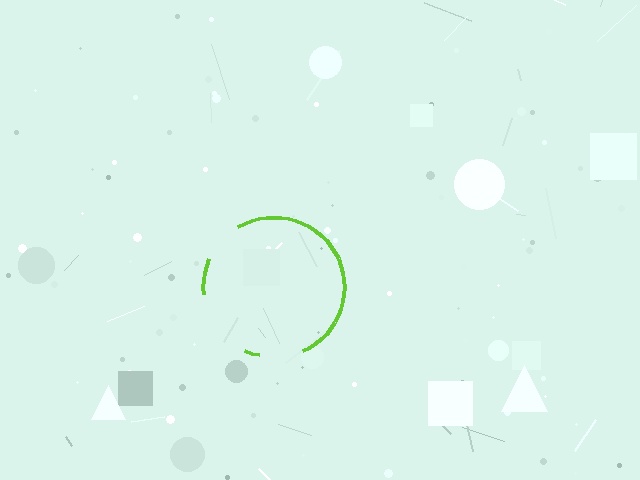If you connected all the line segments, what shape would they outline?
They would outline a circle.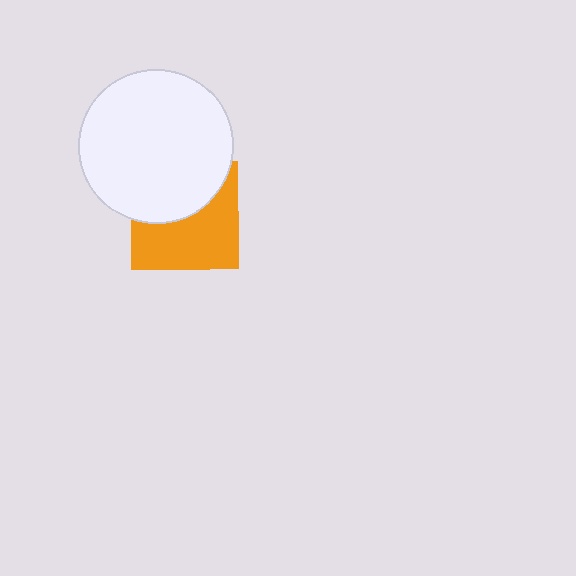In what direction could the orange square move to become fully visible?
The orange square could move down. That would shift it out from behind the white circle entirely.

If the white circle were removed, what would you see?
You would see the complete orange square.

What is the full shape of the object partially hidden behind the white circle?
The partially hidden object is an orange square.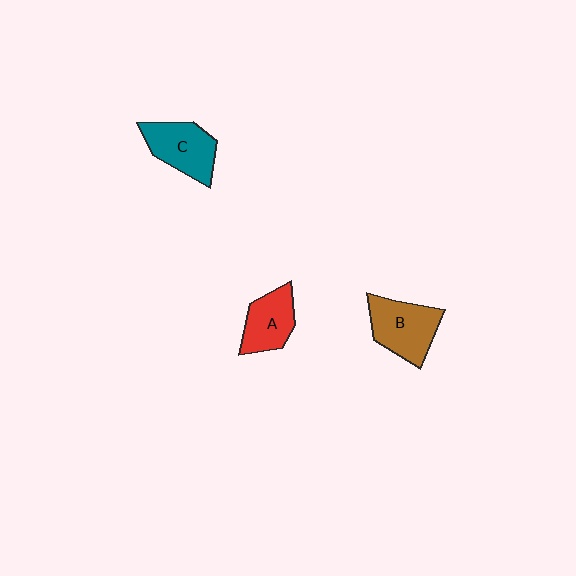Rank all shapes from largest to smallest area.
From largest to smallest: B (brown), C (teal), A (red).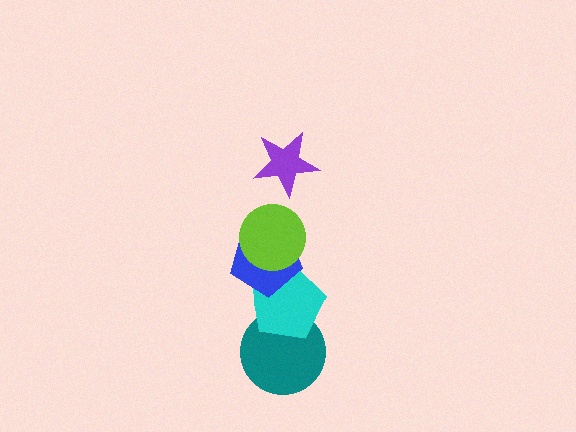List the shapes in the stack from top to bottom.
From top to bottom: the purple star, the lime circle, the blue pentagon, the cyan pentagon, the teal circle.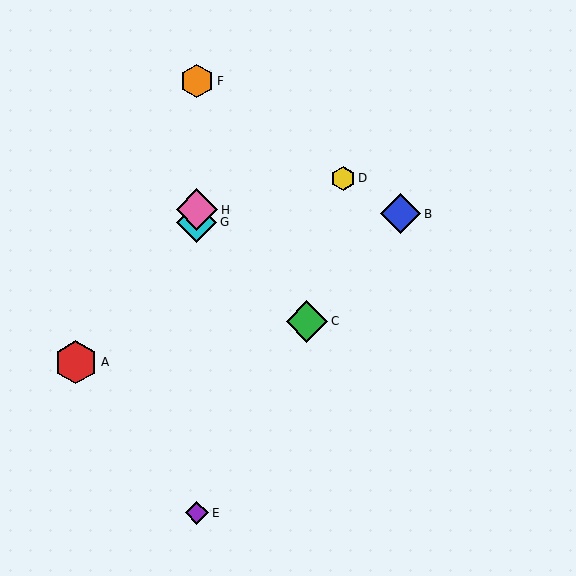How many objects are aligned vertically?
4 objects (E, F, G, H) are aligned vertically.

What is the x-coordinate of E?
Object E is at x≈197.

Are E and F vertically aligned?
Yes, both are at x≈197.